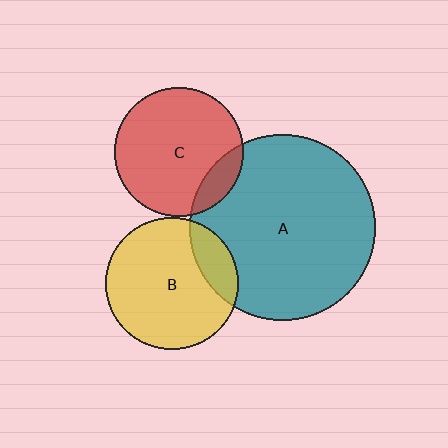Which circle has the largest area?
Circle A (teal).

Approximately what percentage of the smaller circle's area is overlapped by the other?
Approximately 15%.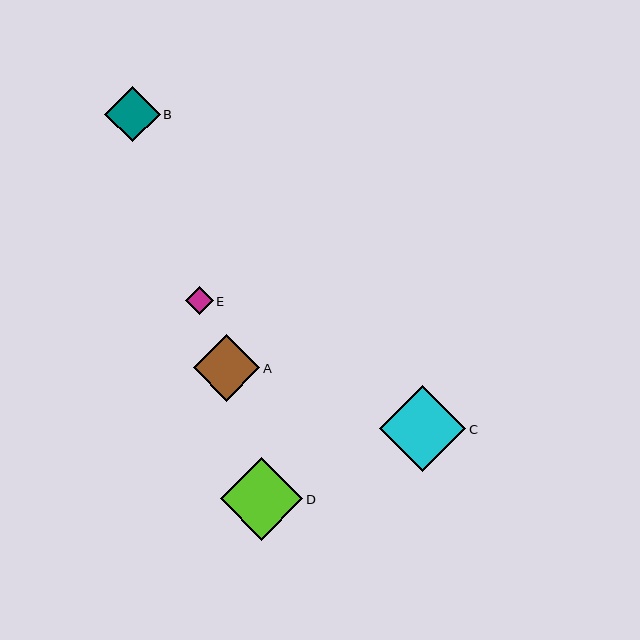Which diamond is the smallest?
Diamond E is the smallest with a size of approximately 28 pixels.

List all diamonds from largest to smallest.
From largest to smallest: C, D, A, B, E.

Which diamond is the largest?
Diamond C is the largest with a size of approximately 86 pixels.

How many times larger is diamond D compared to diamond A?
Diamond D is approximately 1.2 times the size of diamond A.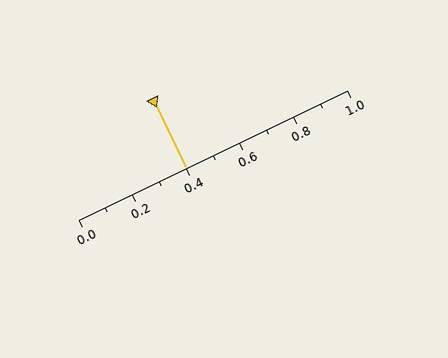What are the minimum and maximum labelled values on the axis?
The axis runs from 0.0 to 1.0.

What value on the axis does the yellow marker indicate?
The marker indicates approximately 0.4.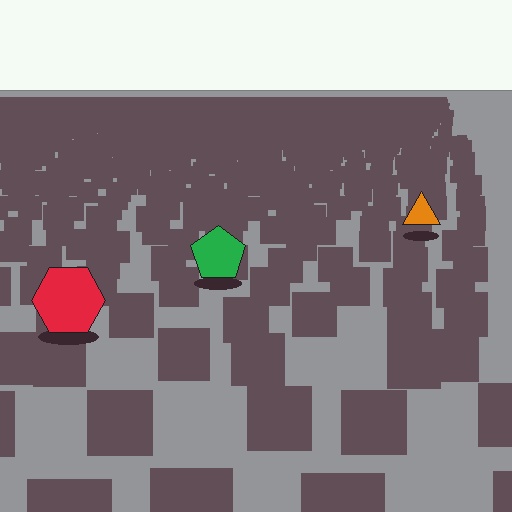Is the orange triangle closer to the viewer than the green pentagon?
No. The green pentagon is closer — you can tell from the texture gradient: the ground texture is coarser near it.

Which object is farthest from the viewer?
The orange triangle is farthest from the viewer. It appears smaller and the ground texture around it is denser.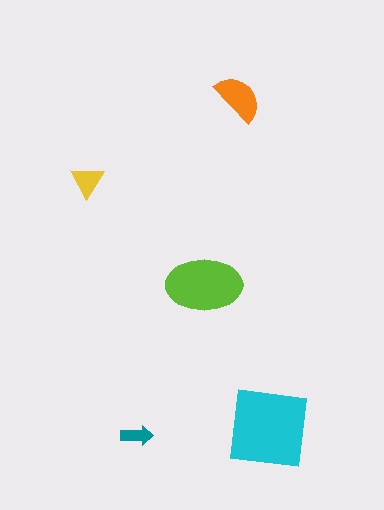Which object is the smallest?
The teal arrow.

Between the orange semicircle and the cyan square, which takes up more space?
The cyan square.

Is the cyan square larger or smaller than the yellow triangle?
Larger.